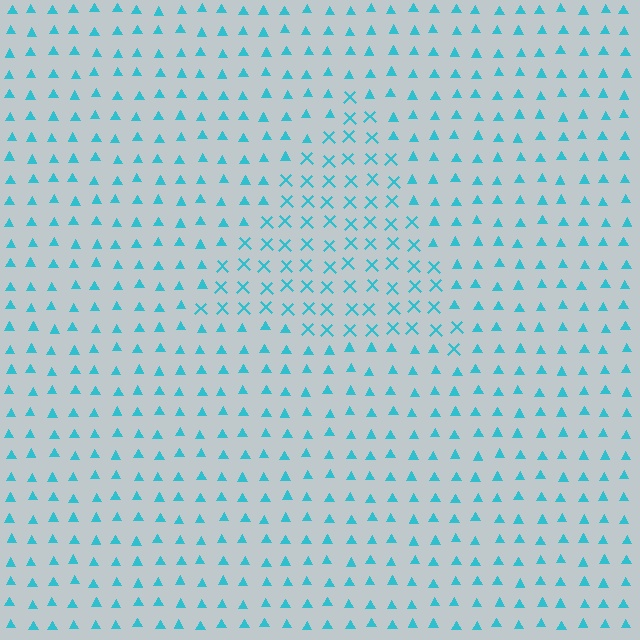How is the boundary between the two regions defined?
The boundary is defined by a change in element shape: X marks inside vs. triangles outside. All elements share the same color and spacing.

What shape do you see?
I see a triangle.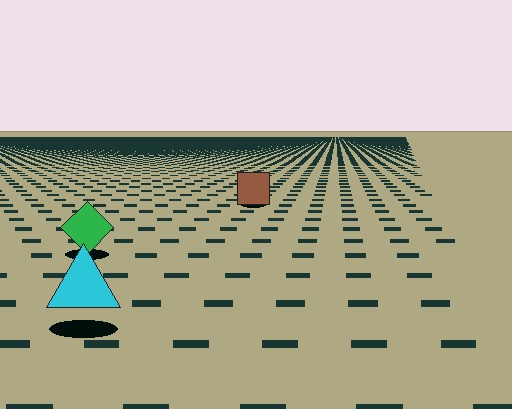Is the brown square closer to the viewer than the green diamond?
No. The green diamond is closer — you can tell from the texture gradient: the ground texture is coarser near it.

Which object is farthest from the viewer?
The brown square is farthest from the viewer. It appears smaller and the ground texture around it is denser.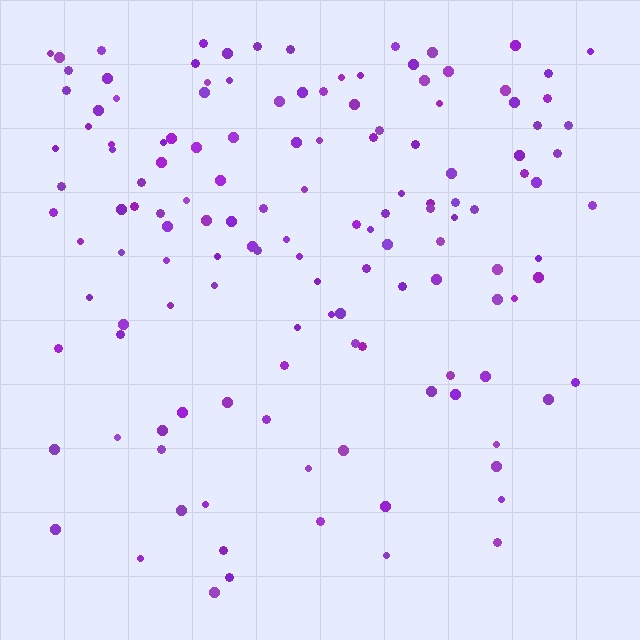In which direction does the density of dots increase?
From bottom to top, with the top side densest.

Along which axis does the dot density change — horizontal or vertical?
Vertical.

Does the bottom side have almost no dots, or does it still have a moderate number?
Still a moderate number, just noticeably fewer than the top.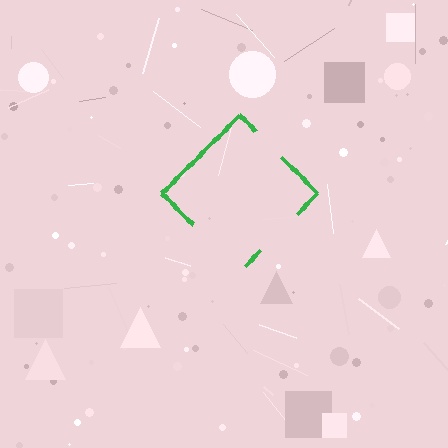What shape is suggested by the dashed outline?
The dashed outline suggests a diamond.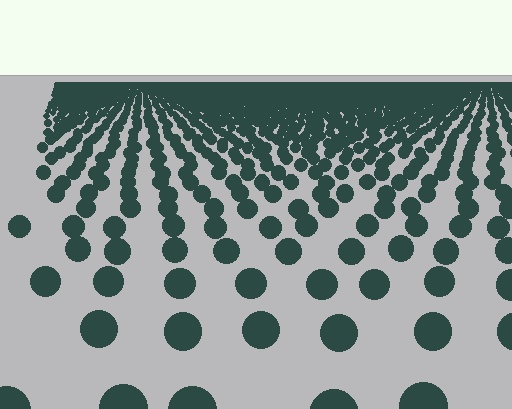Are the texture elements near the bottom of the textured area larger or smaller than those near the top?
Larger. Near the bottom, elements are closer to the viewer and appear at a bigger on-screen size.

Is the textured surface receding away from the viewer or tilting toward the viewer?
The surface is receding away from the viewer. Texture elements get smaller and denser toward the top.